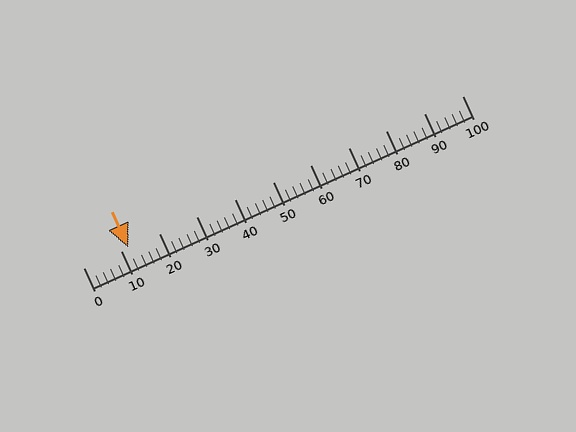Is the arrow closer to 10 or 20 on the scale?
The arrow is closer to 10.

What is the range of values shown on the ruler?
The ruler shows values from 0 to 100.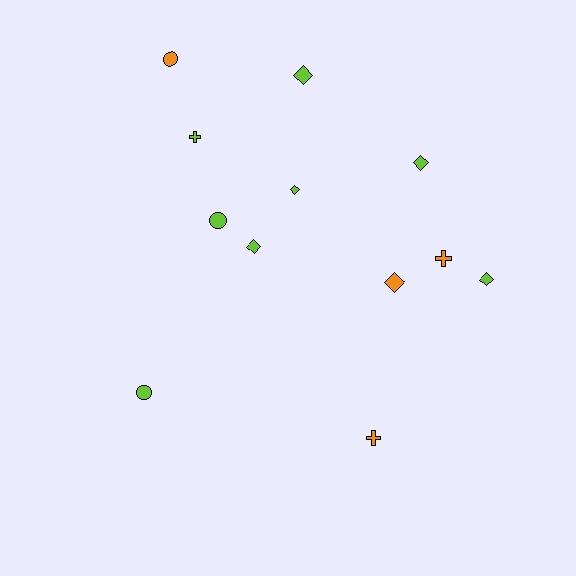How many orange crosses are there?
There are 2 orange crosses.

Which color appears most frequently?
Lime, with 8 objects.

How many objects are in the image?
There are 12 objects.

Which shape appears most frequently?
Diamond, with 6 objects.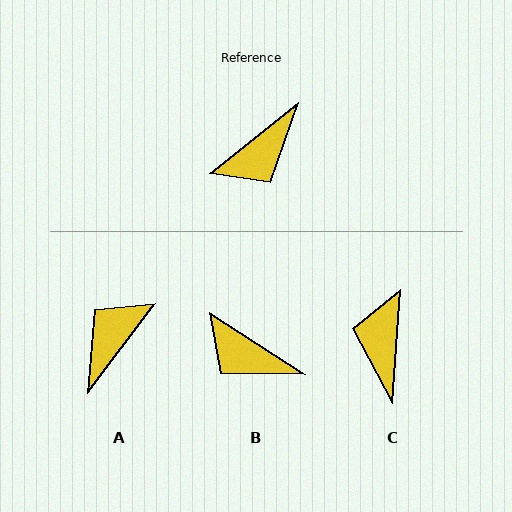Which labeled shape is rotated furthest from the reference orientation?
A, about 166 degrees away.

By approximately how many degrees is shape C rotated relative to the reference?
Approximately 133 degrees clockwise.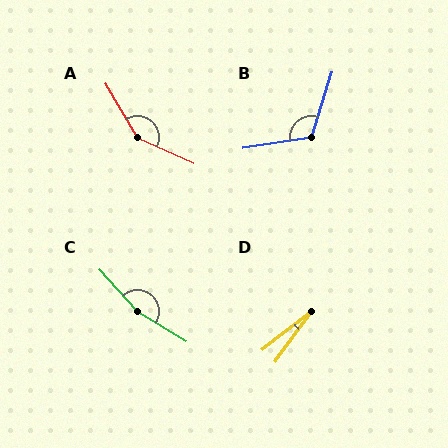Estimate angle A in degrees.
Approximately 145 degrees.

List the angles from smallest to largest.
D (16°), B (116°), A (145°), C (164°).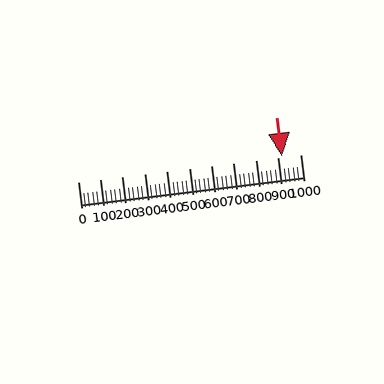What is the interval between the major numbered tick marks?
The major tick marks are spaced 100 units apart.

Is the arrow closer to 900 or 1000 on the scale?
The arrow is closer to 900.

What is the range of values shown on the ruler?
The ruler shows values from 0 to 1000.